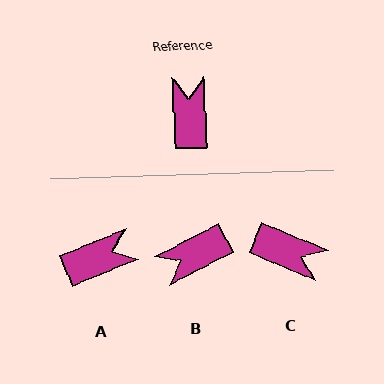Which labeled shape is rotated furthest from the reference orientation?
C, about 116 degrees away.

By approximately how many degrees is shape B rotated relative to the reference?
Approximately 114 degrees counter-clockwise.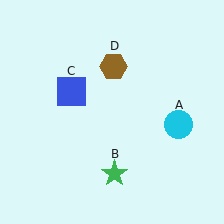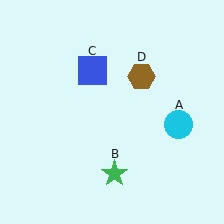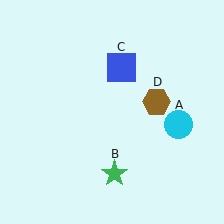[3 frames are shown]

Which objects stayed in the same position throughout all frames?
Cyan circle (object A) and green star (object B) remained stationary.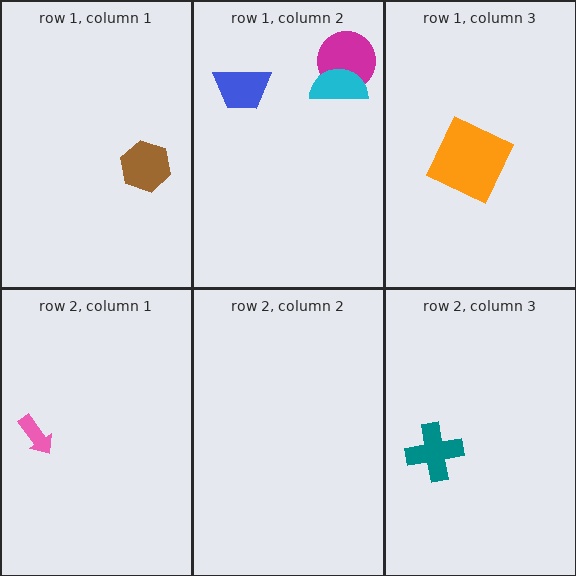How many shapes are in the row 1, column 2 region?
3.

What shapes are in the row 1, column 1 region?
The brown hexagon.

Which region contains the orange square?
The row 1, column 3 region.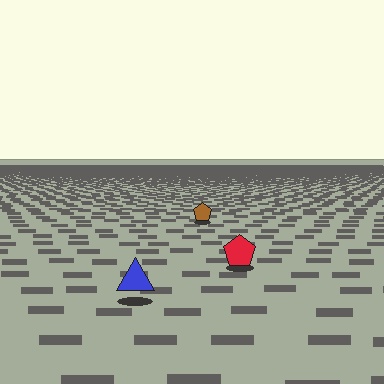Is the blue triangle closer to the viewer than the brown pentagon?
Yes. The blue triangle is closer — you can tell from the texture gradient: the ground texture is coarser near it.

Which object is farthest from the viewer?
The brown pentagon is farthest from the viewer. It appears smaller and the ground texture around it is denser.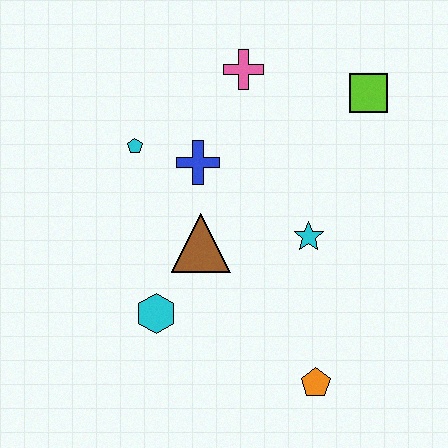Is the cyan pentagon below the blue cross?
No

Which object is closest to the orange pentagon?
The cyan star is closest to the orange pentagon.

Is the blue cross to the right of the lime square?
No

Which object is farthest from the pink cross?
The orange pentagon is farthest from the pink cross.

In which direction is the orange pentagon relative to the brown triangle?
The orange pentagon is below the brown triangle.